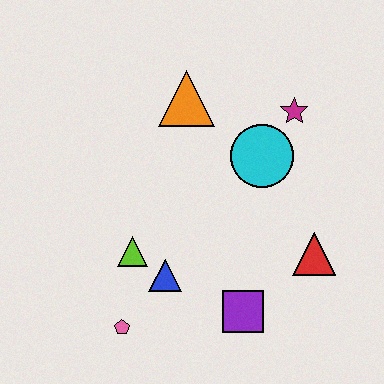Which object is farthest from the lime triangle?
The magenta star is farthest from the lime triangle.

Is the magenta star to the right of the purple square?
Yes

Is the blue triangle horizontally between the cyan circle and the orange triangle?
No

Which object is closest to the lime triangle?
The blue triangle is closest to the lime triangle.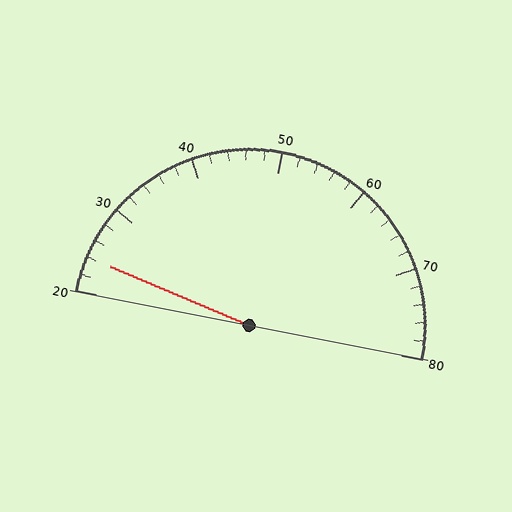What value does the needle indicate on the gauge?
The needle indicates approximately 24.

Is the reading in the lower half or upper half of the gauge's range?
The reading is in the lower half of the range (20 to 80).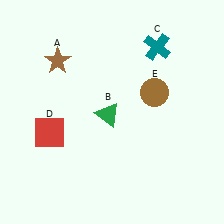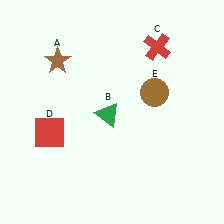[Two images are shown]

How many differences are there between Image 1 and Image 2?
There is 1 difference between the two images.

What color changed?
The cross (C) changed from teal in Image 1 to red in Image 2.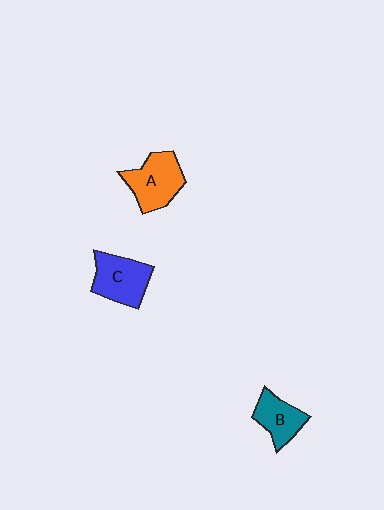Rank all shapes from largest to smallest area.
From largest to smallest: A (orange), C (blue), B (teal).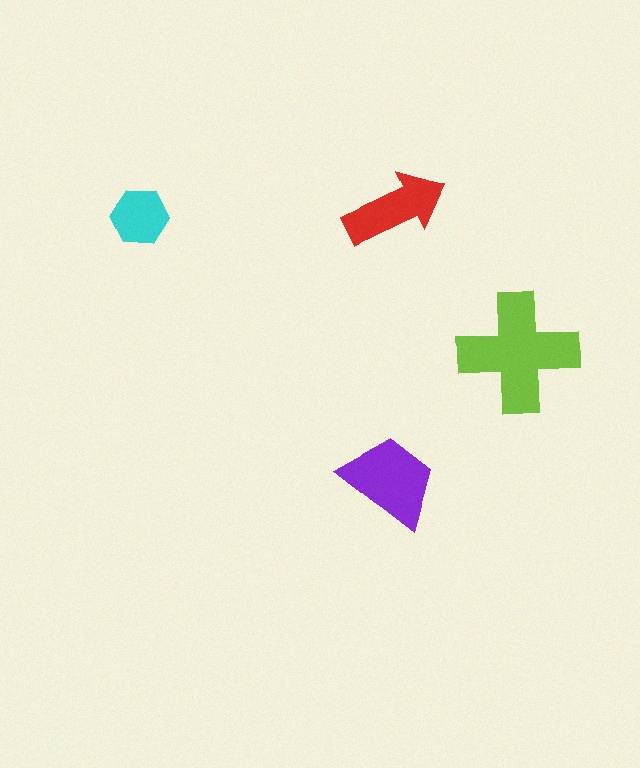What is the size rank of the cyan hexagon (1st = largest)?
4th.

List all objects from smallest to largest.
The cyan hexagon, the red arrow, the purple trapezoid, the lime cross.